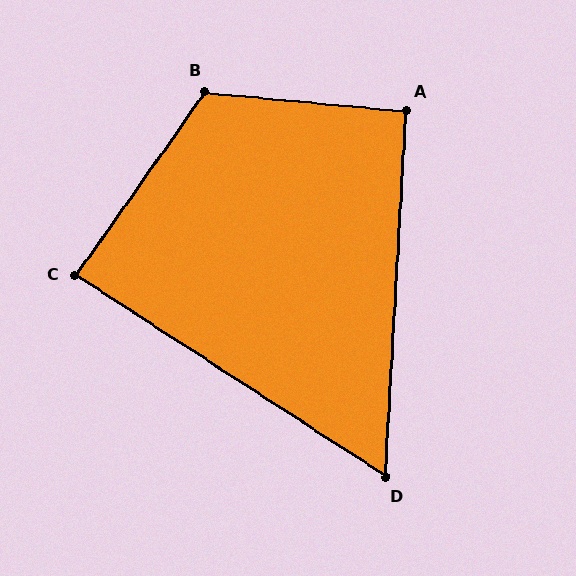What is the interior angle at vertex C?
Approximately 88 degrees (approximately right).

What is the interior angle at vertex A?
Approximately 92 degrees (approximately right).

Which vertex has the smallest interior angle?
D, at approximately 60 degrees.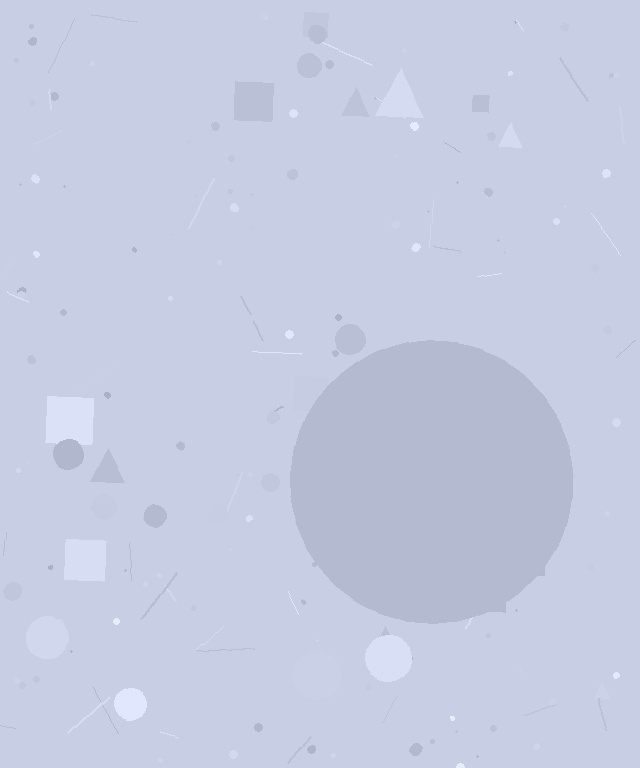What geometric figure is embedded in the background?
A circle is embedded in the background.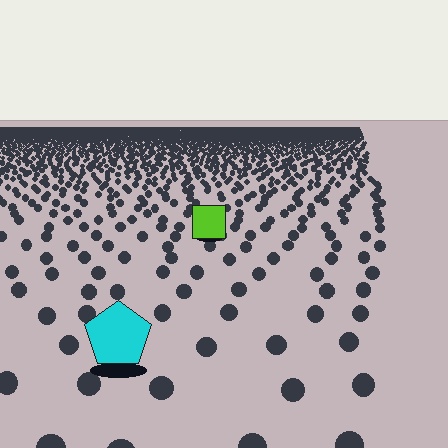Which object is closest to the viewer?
The cyan pentagon is closest. The texture marks near it are larger and more spread out.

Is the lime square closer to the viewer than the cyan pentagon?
No. The cyan pentagon is closer — you can tell from the texture gradient: the ground texture is coarser near it.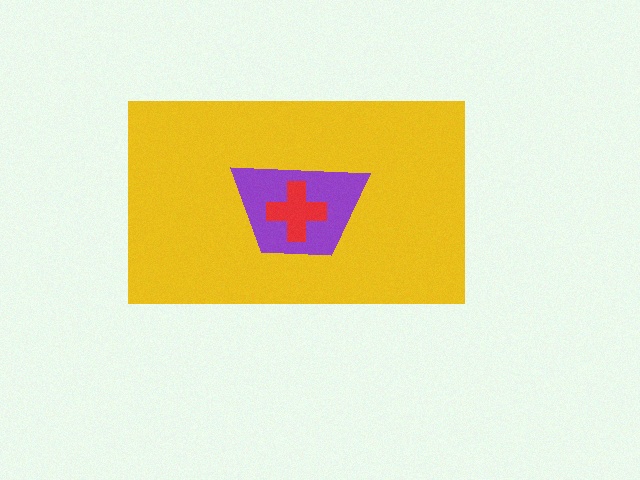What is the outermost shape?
The yellow rectangle.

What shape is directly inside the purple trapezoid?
The red cross.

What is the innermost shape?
The red cross.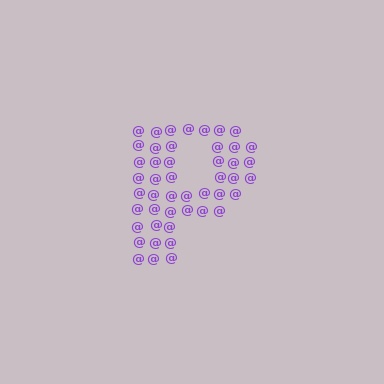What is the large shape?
The large shape is the letter P.